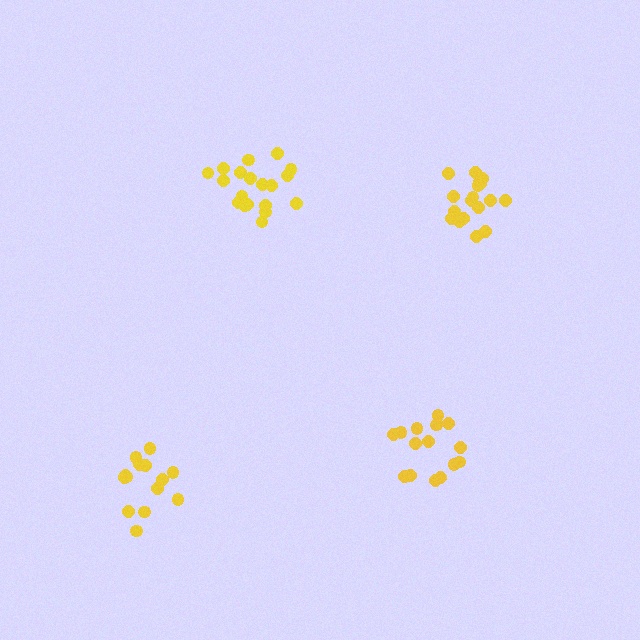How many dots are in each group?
Group 1: 19 dots, Group 2: 14 dots, Group 3: 15 dots, Group 4: 18 dots (66 total).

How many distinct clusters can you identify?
There are 4 distinct clusters.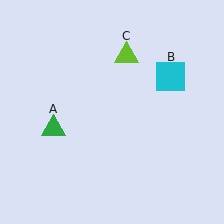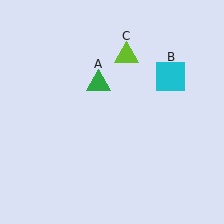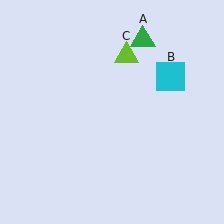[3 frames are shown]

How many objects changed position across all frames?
1 object changed position: green triangle (object A).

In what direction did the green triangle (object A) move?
The green triangle (object A) moved up and to the right.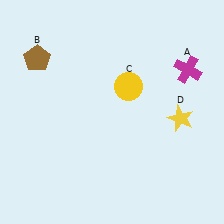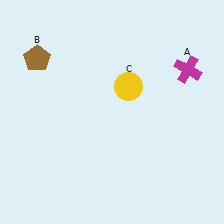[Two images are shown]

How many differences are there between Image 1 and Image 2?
There is 1 difference between the two images.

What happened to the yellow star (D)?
The yellow star (D) was removed in Image 2. It was in the bottom-right area of Image 1.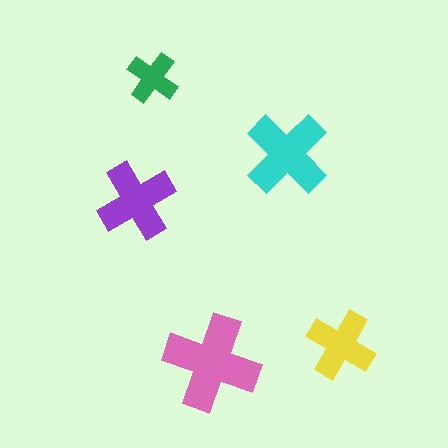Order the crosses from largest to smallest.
the pink one, the cyan one, the purple one, the yellow one, the green one.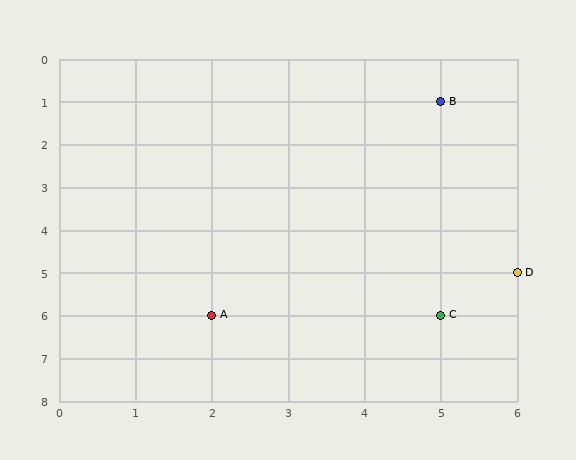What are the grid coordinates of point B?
Point B is at grid coordinates (5, 1).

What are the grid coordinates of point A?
Point A is at grid coordinates (2, 6).